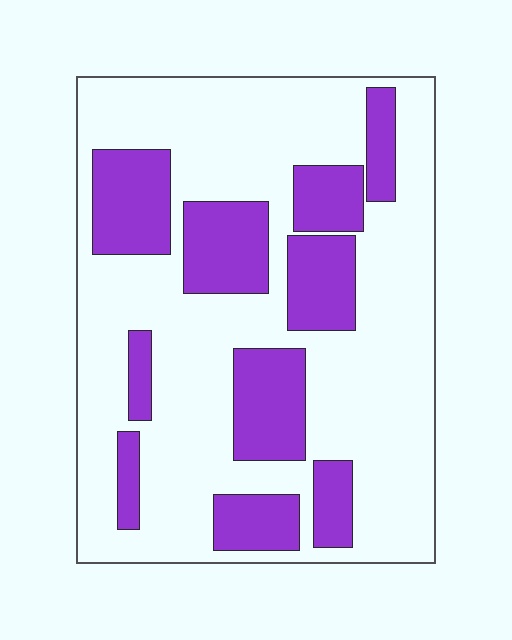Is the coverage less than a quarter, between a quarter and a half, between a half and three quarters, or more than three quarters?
Between a quarter and a half.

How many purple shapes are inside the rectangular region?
10.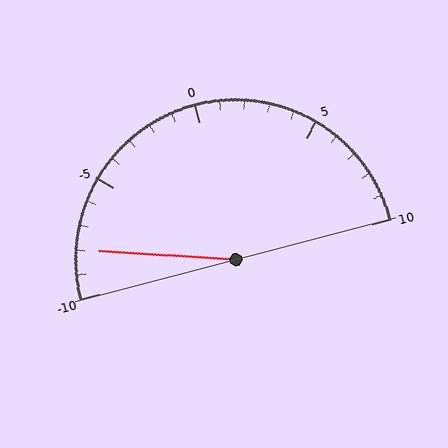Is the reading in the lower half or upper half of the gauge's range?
The reading is in the lower half of the range (-10 to 10).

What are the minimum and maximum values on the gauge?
The gauge ranges from -10 to 10.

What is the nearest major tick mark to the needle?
The nearest major tick mark is -10.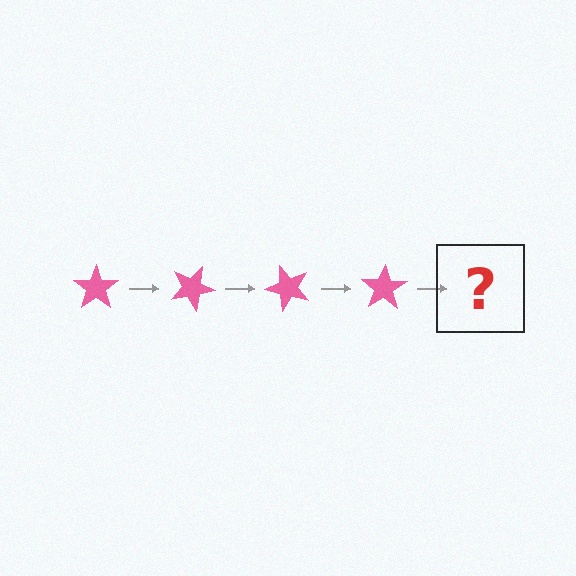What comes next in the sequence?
The next element should be a pink star rotated 100 degrees.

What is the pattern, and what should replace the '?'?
The pattern is that the star rotates 25 degrees each step. The '?' should be a pink star rotated 100 degrees.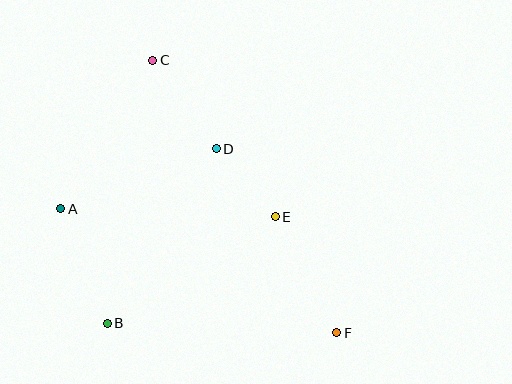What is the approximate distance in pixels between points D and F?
The distance between D and F is approximately 220 pixels.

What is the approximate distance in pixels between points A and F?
The distance between A and F is approximately 303 pixels.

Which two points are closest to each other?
Points D and E are closest to each other.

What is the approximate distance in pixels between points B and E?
The distance between B and E is approximately 199 pixels.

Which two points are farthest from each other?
Points C and F are farthest from each other.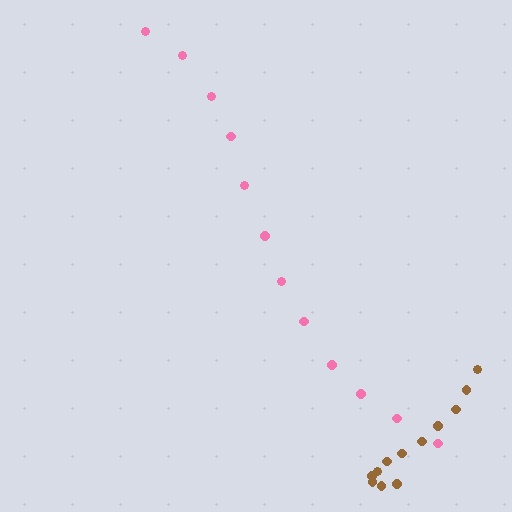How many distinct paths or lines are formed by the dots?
There are 2 distinct paths.